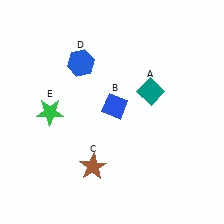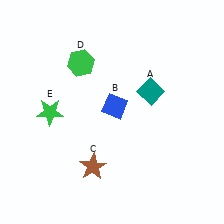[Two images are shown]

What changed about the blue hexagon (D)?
In Image 1, D is blue. In Image 2, it changed to green.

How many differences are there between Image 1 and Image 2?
There is 1 difference between the two images.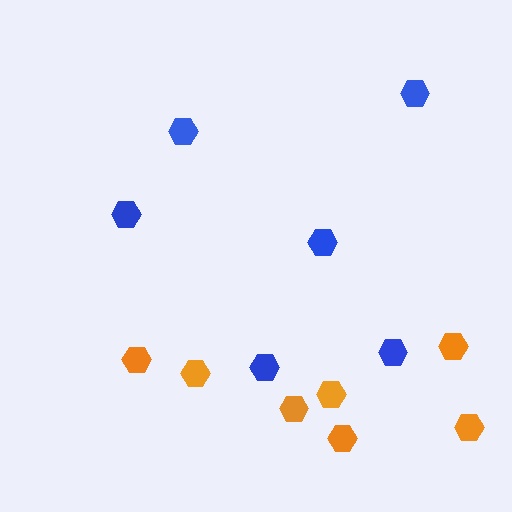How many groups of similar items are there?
There are 2 groups: one group of blue hexagons (6) and one group of orange hexagons (7).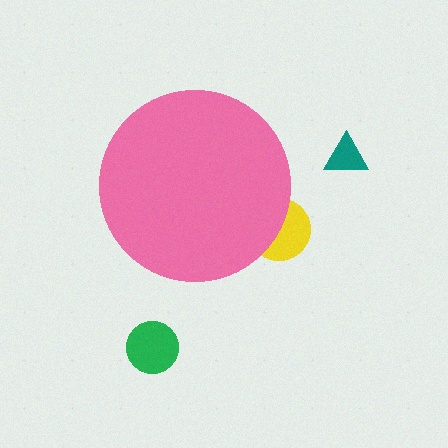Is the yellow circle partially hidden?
Yes, the yellow circle is partially hidden behind the pink circle.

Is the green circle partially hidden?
No, the green circle is fully visible.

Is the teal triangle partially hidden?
No, the teal triangle is fully visible.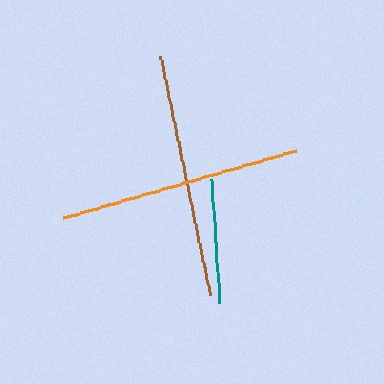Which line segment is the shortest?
The teal line is the shortest at approximately 124 pixels.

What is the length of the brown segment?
The brown segment is approximately 244 pixels long.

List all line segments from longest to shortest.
From longest to shortest: brown, orange, teal.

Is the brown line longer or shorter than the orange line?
The brown line is longer than the orange line.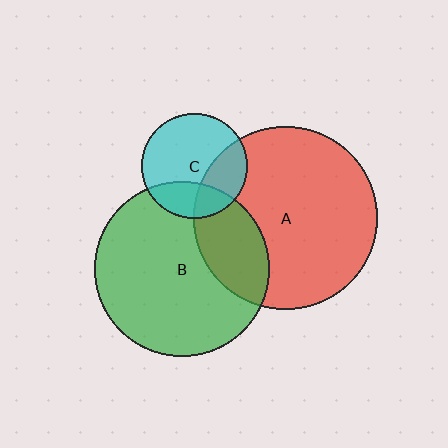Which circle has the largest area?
Circle A (red).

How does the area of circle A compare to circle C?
Approximately 3.0 times.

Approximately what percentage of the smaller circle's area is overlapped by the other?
Approximately 25%.